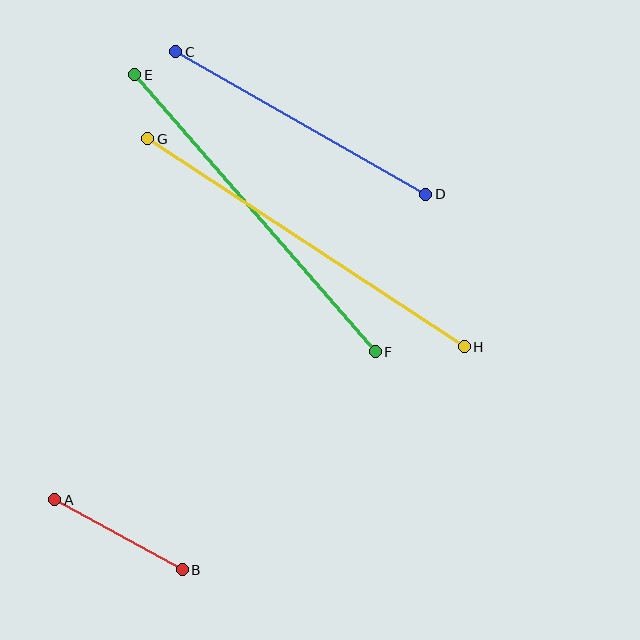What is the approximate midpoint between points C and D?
The midpoint is at approximately (301, 123) pixels.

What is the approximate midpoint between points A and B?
The midpoint is at approximately (118, 535) pixels.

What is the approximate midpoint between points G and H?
The midpoint is at approximately (306, 243) pixels.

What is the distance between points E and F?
The distance is approximately 367 pixels.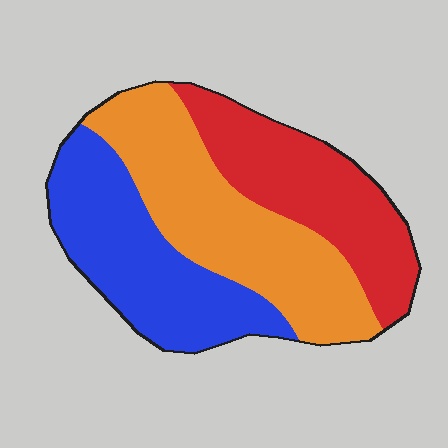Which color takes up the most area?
Orange, at roughly 40%.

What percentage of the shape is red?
Red covers about 30% of the shape.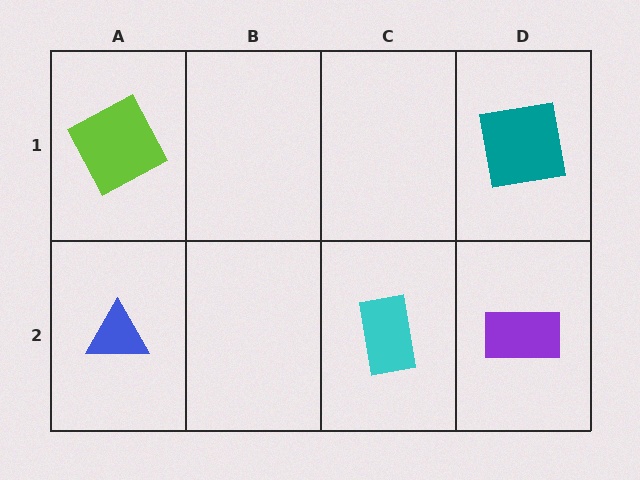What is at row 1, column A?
A lime square.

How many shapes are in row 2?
3 shapes.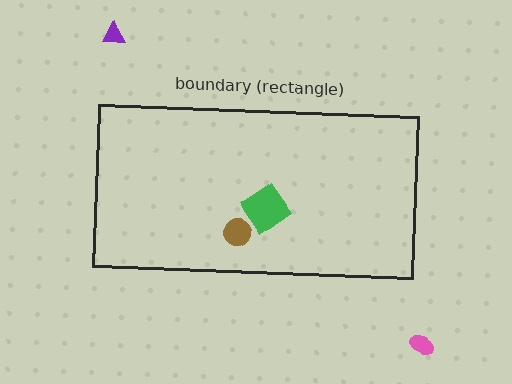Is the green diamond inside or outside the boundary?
Inside.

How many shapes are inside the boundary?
2 inside, 2 outside.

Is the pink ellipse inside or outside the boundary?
Outside.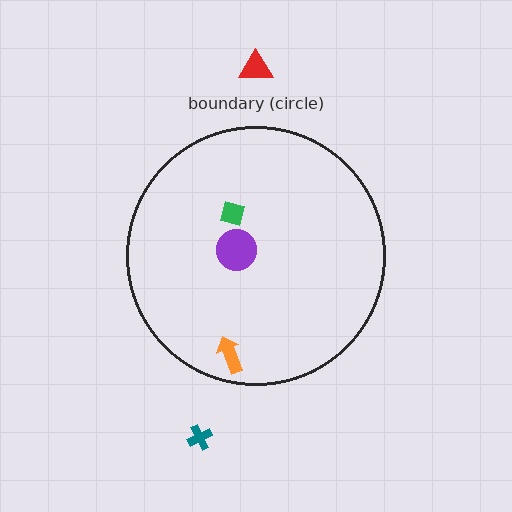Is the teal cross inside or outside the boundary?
Outside.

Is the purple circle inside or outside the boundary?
Inside.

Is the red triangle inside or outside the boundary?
Outside.